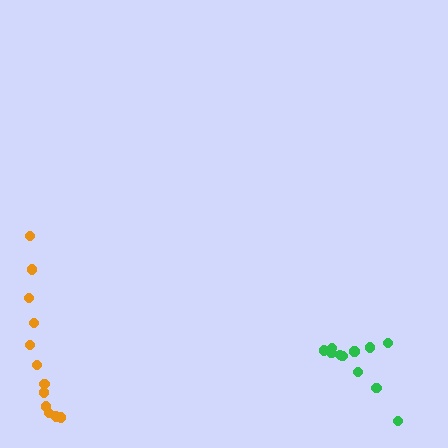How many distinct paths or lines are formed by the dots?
There are 2 distinct paths.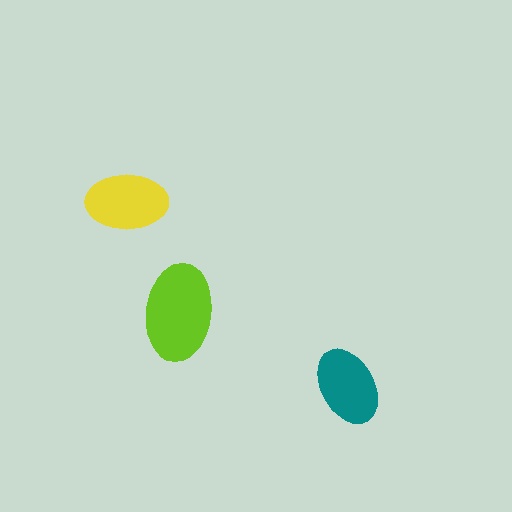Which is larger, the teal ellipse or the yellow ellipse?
The yellow one.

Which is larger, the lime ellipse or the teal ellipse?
The lime one.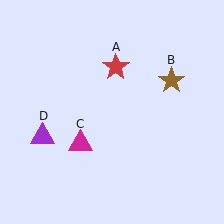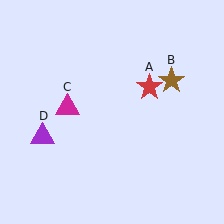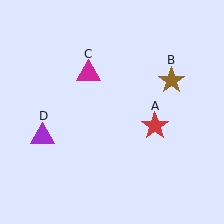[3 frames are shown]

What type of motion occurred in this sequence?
The red star (object A), magenta triangle (object C) rotated clockwise around the center of the scene.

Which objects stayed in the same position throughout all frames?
Brown star (object B) and purple triangle (object D) remained stationary.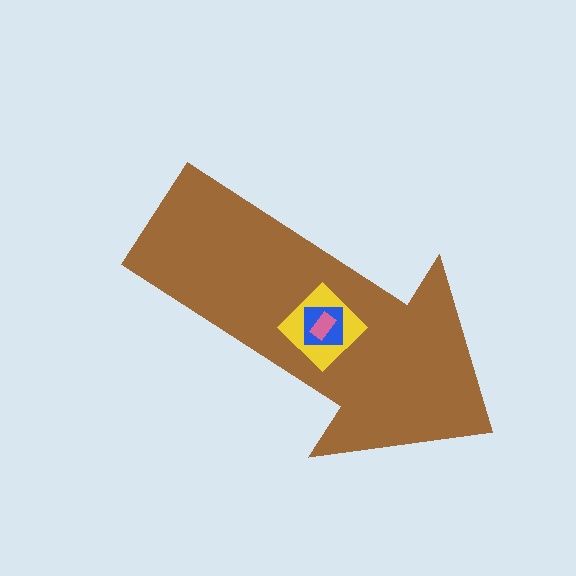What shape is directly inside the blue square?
The pink rectangle.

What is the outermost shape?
The brown arrow.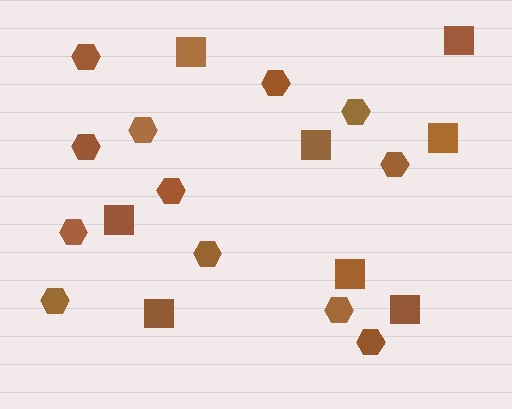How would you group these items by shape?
There are 2 groups: one group of hexagons (12) and one group of squares (8).